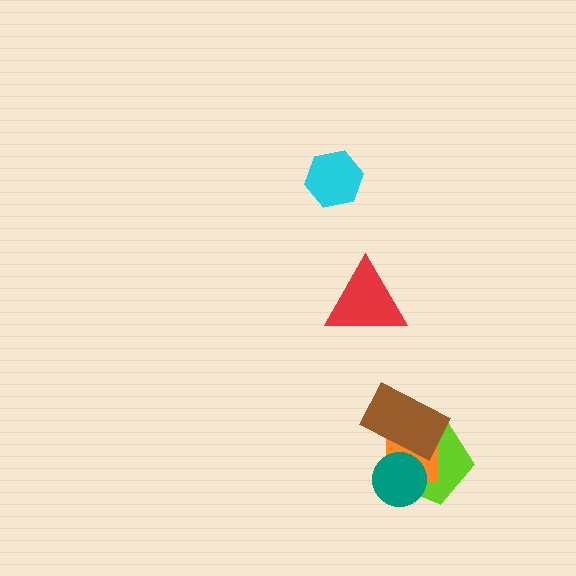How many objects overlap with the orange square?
3 objects overlap with the orange square.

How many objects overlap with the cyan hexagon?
0 objects overlap with the cyan hexagon.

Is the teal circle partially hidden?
Yes, it is partially covered by another shape.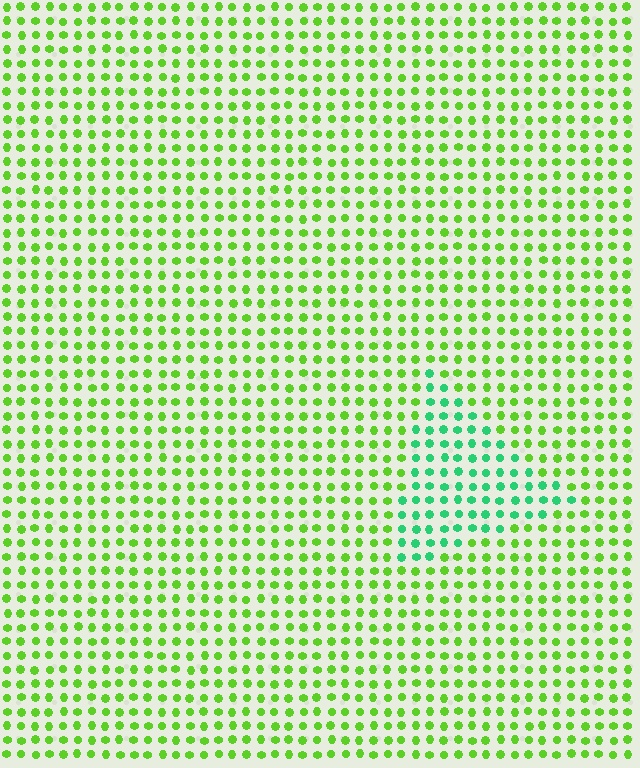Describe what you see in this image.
The image is filled with small lime elements in a uniform arrangement. A triangle-shaped region is visible where the elements are tinted to a slightly different hue, forming a subtle color boundary.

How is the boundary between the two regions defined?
The boundary is defined purely by a slight shift in hue (about 46 degrees). Spacing, size, and orientation are identical on both sides.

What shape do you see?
I see a triangle.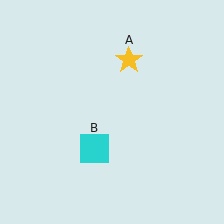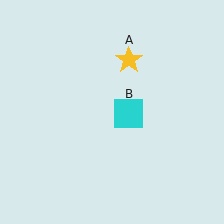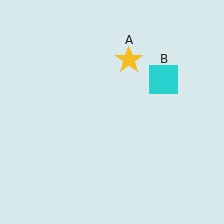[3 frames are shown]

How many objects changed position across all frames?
1 object changed position: cyan square (object B).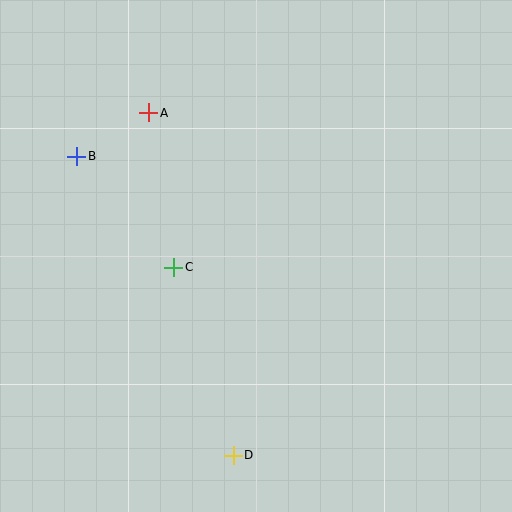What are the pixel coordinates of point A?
Point A is at (149, 113).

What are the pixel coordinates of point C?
Point C is at (174, 267).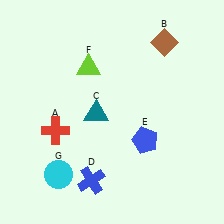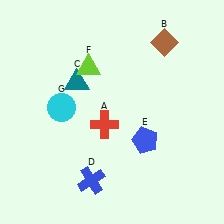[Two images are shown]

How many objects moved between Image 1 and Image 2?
3 objects moved between the two images.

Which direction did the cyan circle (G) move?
The cyan circle (G) moved up.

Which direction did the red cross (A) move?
The red cross (A) moved right.